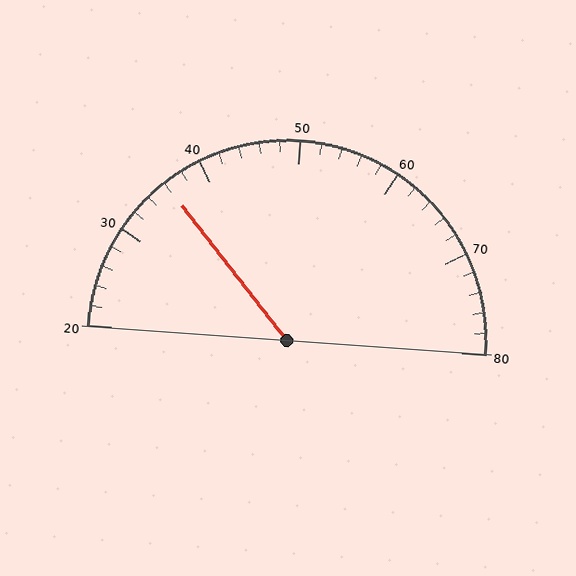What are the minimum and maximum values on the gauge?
The gauge ranges from 20 to 80.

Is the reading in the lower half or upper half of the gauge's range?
The reading is in the lower half of the range (20 to 80).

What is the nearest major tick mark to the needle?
The nearest major tick mark is 40.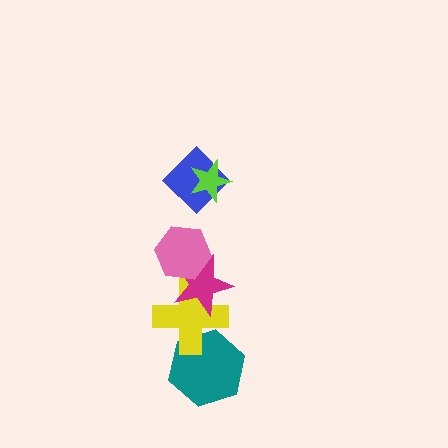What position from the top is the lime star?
The lime star is 1st from the top.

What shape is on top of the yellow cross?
The magenta star is on top of the yellow cross.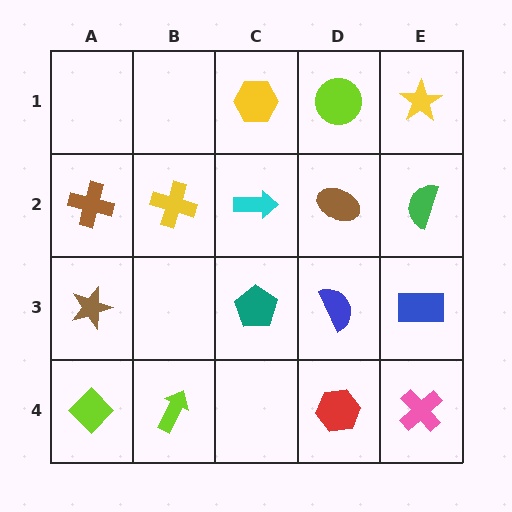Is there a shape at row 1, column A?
No, that cell is empty.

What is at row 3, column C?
A teal pentagon.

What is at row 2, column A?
A brown cross.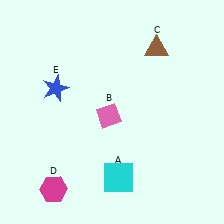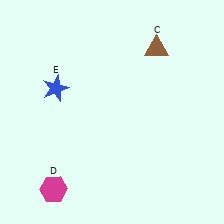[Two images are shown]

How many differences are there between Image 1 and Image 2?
There are 2 differences between the two images.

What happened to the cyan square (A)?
The cyan square (A) was removed in Image 2. It was in the bottom-right area of Image 1.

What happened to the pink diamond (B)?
The pink diamond (B) was removed in Image 2. It was in the bottom-left area of Image 1.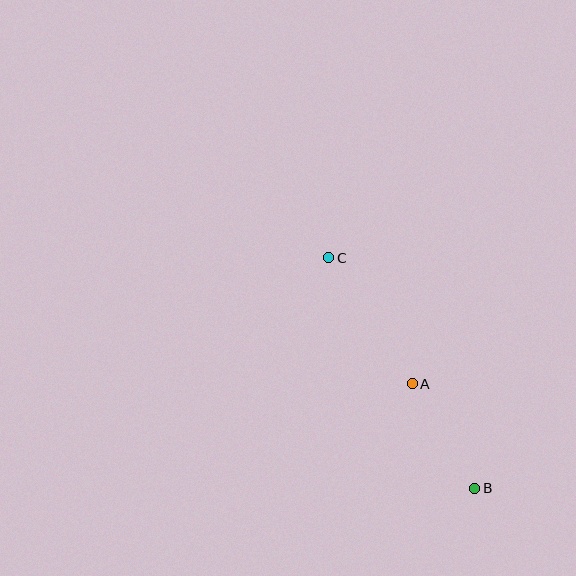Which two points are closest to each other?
Points A and B are closest to each other.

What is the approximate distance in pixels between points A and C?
The distance between A and C is approximately 151 pixels.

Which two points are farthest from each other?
Points B and C are farthest from each other.